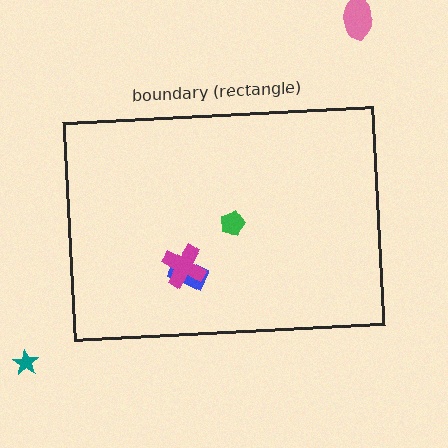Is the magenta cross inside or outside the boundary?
Inside.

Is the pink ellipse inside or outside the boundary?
Outside.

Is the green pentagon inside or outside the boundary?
Inside.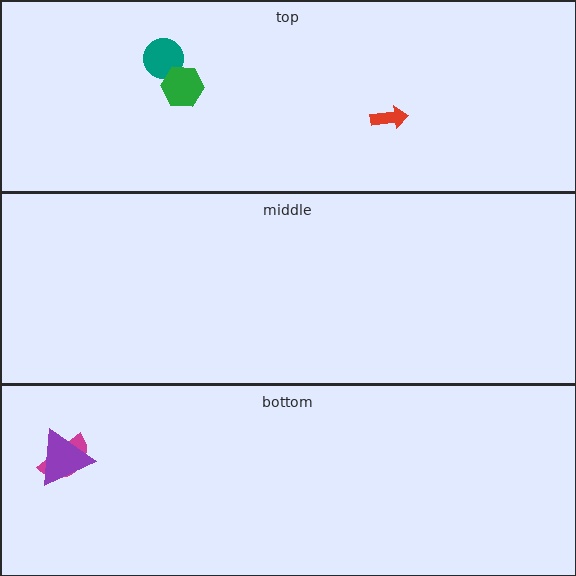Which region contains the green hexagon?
The top region.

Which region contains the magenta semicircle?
The bottom region.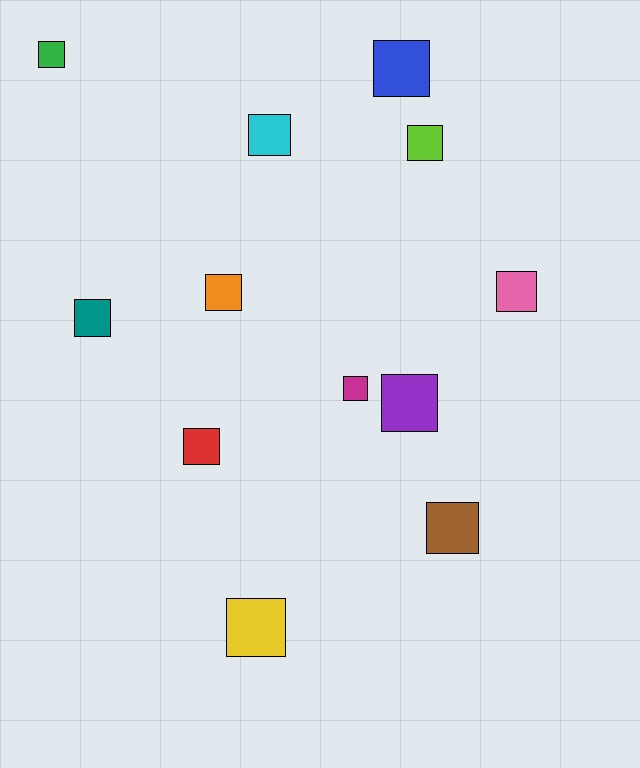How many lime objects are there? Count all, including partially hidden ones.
There is 1 lime object.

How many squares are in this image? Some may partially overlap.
There are 12 squares.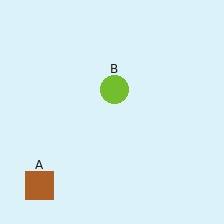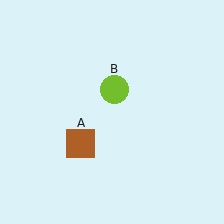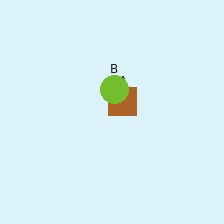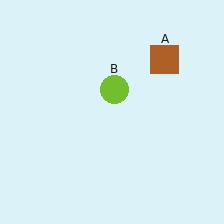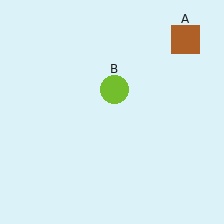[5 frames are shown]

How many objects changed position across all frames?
1 object changed position: brown square (object A).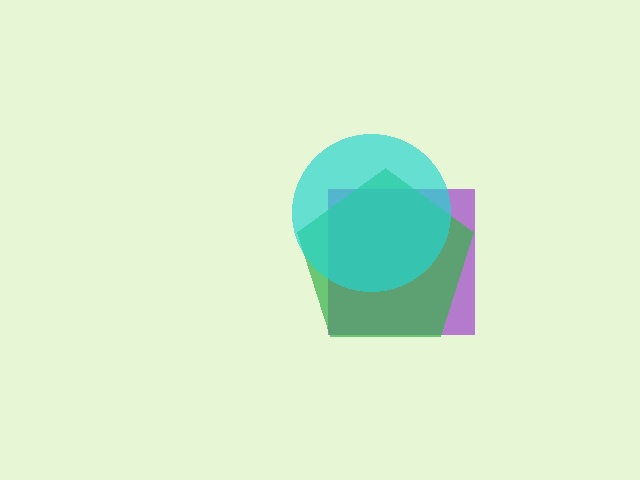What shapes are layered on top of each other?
The layered shapes are: a purple square, a green pentagon, a cyan circle.